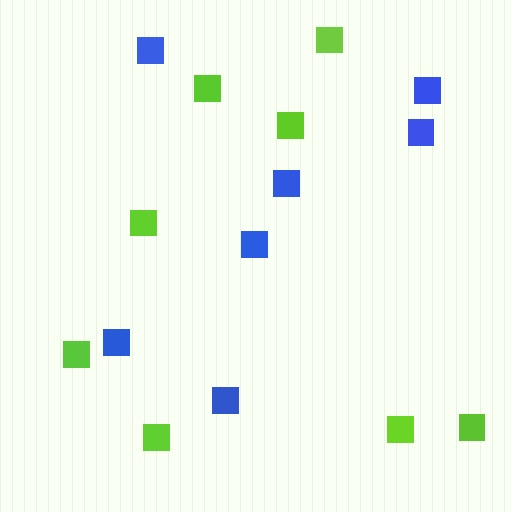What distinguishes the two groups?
There are 2 groups: one group of blue squares (7) and one group of lime squares (8).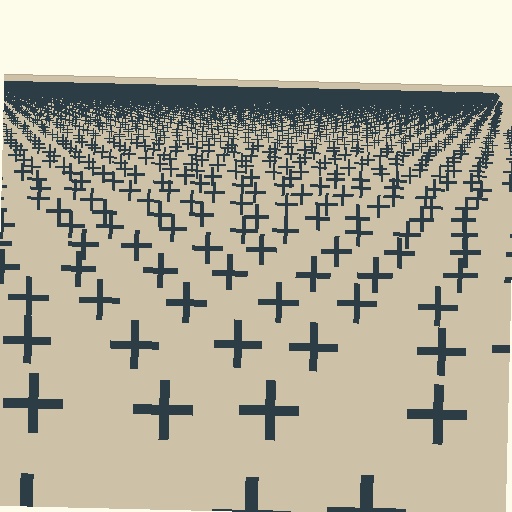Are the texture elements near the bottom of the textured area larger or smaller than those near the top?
Larger. Near the bottom, elements are closer to the viewer and appear at a bigger on-screen size.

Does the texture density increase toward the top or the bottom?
Density increases toward the top.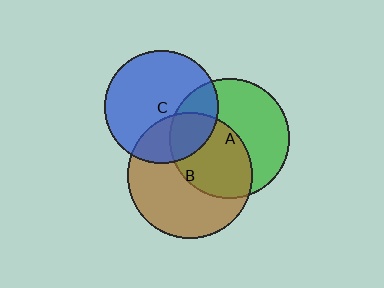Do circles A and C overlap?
Yes.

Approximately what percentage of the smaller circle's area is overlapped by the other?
Approximately 25%.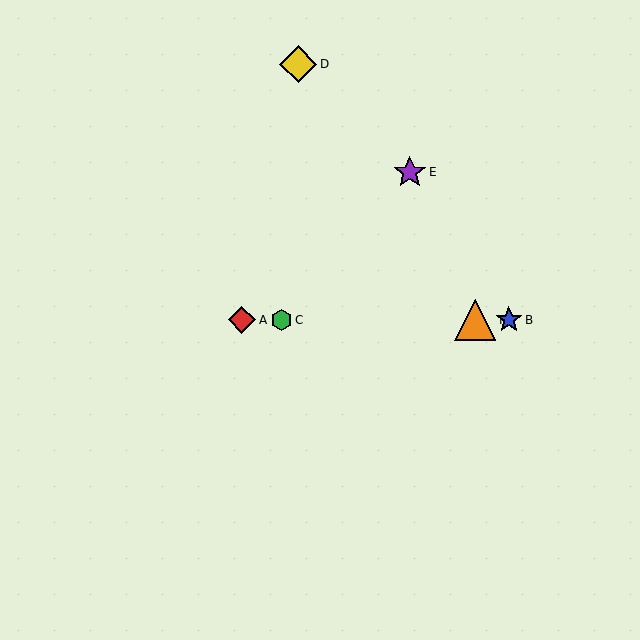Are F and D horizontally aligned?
No, F is at y≈320 and D is at y≈64.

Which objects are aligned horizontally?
Objects A, B, C, F are aligned horizontally.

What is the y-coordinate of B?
Object B is at y≈320.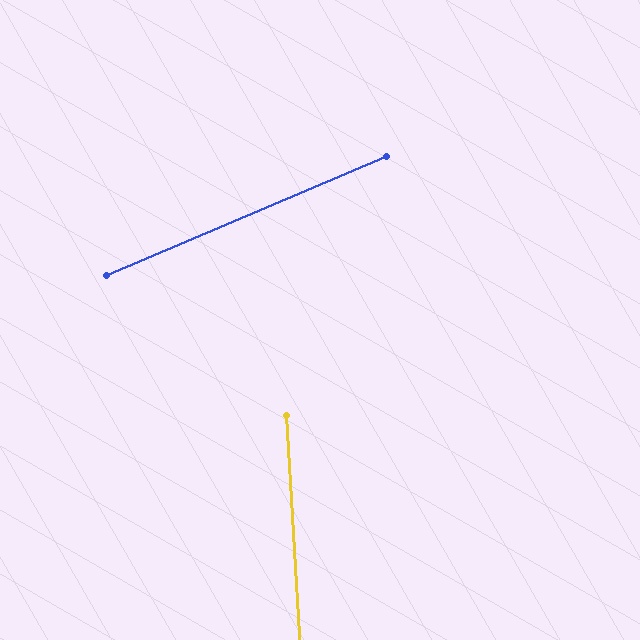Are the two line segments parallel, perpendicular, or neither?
Neither parallel nor perpendicular — they differ by about 70°.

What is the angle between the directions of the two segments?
Approximately 70 degrees.